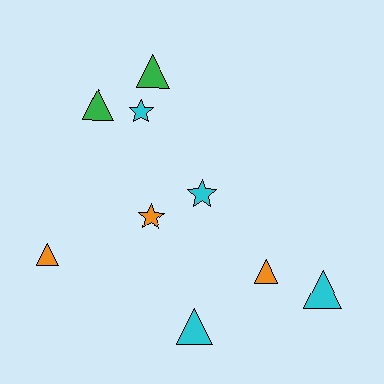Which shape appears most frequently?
Triangle, with 6 objects.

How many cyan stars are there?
There are 2 cyan stars.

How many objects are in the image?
There are 9 objects.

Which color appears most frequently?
Cyan, with 4 objects.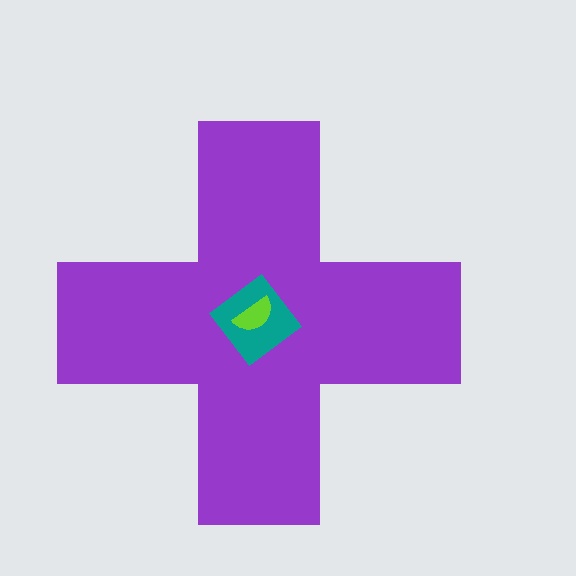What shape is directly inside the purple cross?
The teal diamond.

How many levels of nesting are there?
3.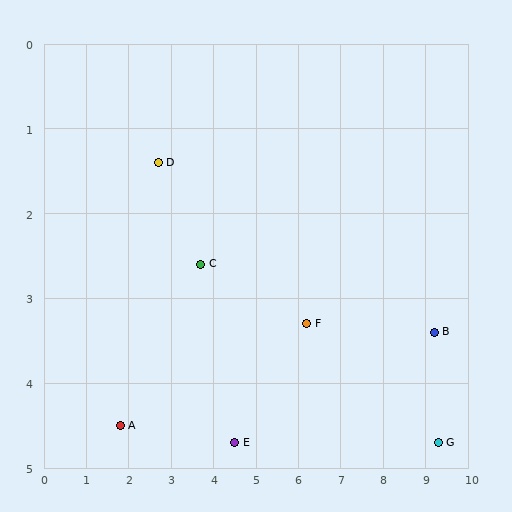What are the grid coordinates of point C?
Point C is at approximately (3.7, 2.6).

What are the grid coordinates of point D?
Point D is at approximately (2.7, 1.4).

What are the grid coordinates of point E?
Point E is at approximately (4.5, 4.7).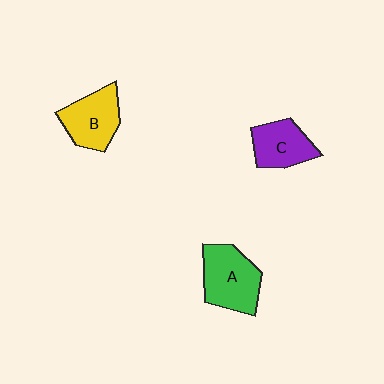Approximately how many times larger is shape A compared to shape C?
Approximately 1.3 times.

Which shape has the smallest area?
Shape C (purple).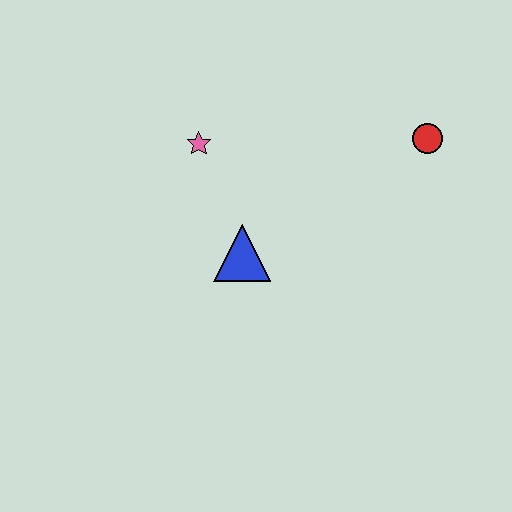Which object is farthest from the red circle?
The pink star is farthest from the red circle.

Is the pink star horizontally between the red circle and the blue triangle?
No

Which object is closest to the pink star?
The blue triangle is closest to the pink star.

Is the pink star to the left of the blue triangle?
Yes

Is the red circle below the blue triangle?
No